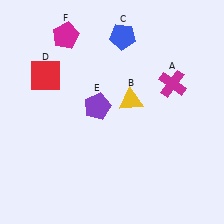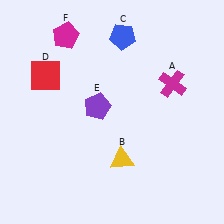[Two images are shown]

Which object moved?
The yellow triangle (B) moved down.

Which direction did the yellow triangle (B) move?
The yellow triangle (B) moved down.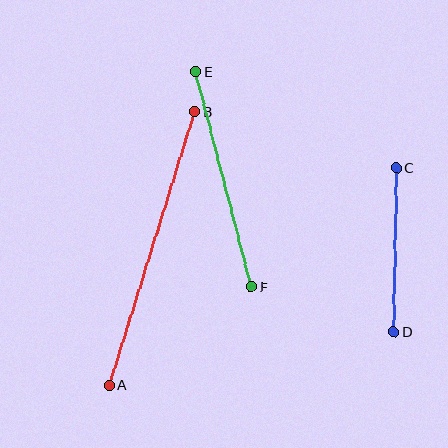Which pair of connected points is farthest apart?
Points A and B are farthest apart.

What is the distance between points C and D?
The distance is approximately 164 pixels.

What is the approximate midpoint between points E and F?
The midpoint is at approximately (223, 179) pixels.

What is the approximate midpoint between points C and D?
The midpoint is at approximately (395, 250) pixels.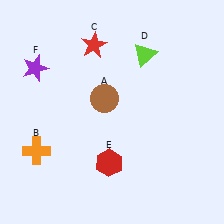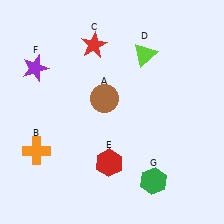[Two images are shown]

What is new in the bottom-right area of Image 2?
A green hexagon (G) was added in the bottom-right area of Image 2.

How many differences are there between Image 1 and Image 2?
There is 1 difference between the two images.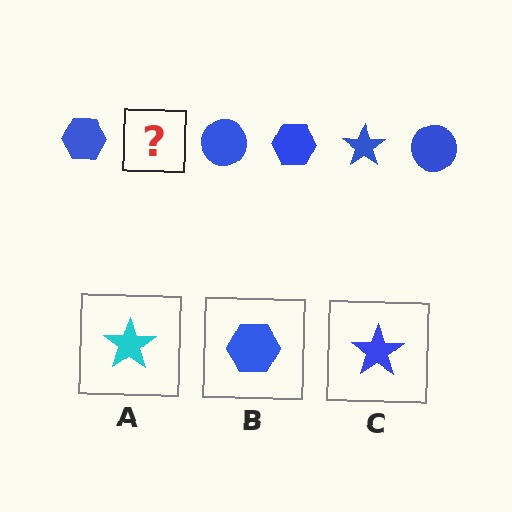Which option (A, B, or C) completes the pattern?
C.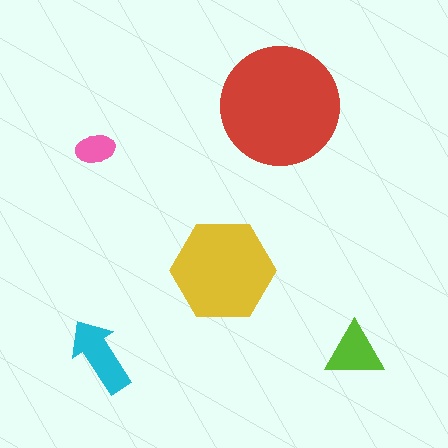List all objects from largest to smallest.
The red circle, the yellow hexagon, the cyan arrow, the lime triangle, the pink ellipse.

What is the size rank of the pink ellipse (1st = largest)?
5th.